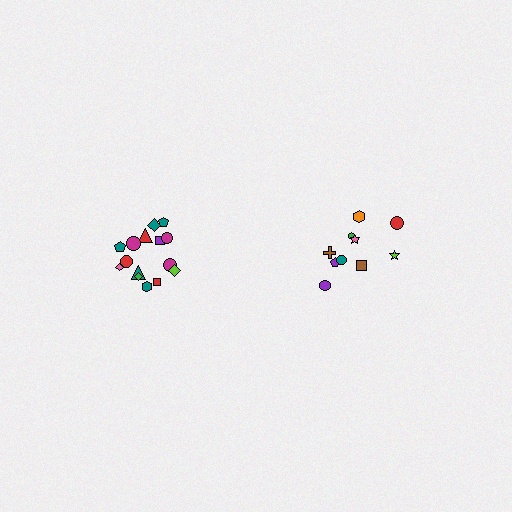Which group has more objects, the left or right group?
The left group.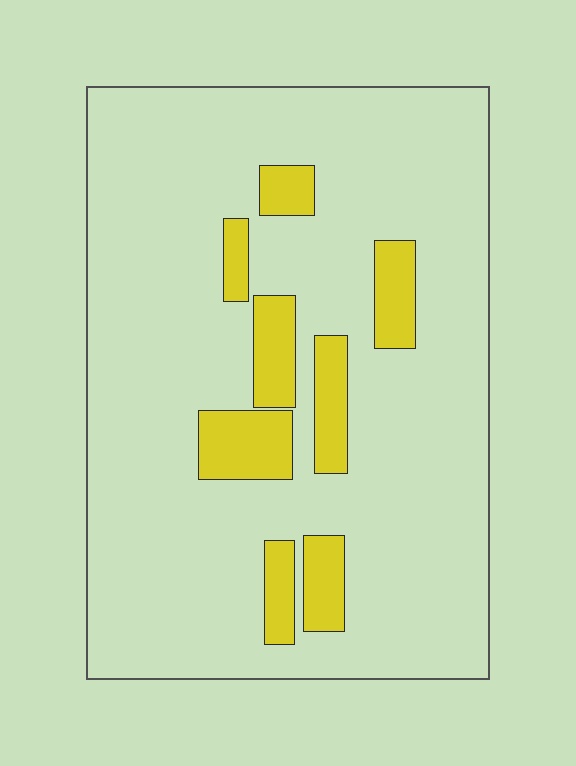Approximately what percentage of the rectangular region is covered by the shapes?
Approximately 15%.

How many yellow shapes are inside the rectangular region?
8.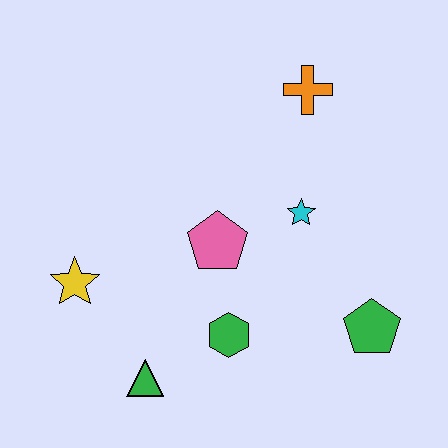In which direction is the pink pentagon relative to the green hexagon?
The pink pentagon is above the green hexagon.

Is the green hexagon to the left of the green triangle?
No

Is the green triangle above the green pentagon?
No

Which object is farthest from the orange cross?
The green triangle is farthest from the orange cross.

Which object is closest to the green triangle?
The green hexagon is closest to the green triangle.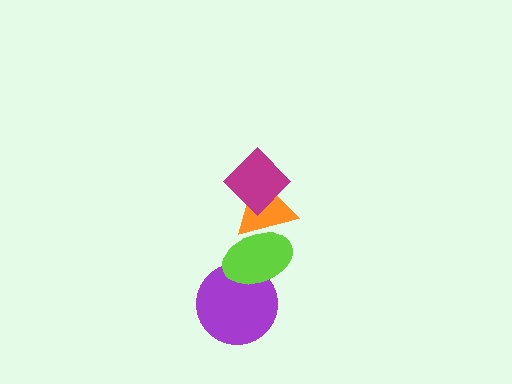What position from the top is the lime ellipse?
The lime ellipse is 3rd from the top.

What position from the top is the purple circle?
The purple circle is 4th from the top.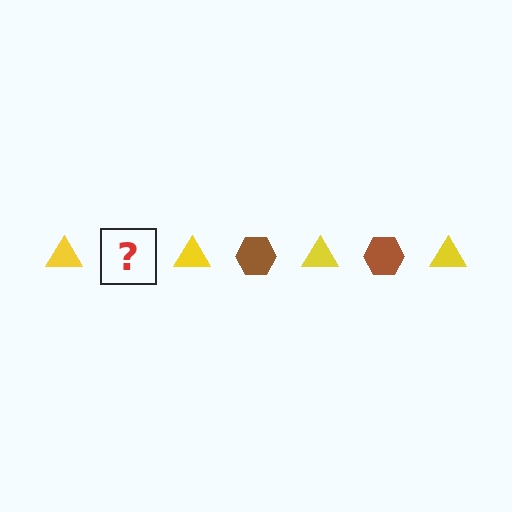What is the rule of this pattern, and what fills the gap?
The rule is that the pattern alternates between yellow triangle and brown hexagon. The gap should be filled with a brown hexagon.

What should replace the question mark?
The question mark should be replaced with a brown hexagon.